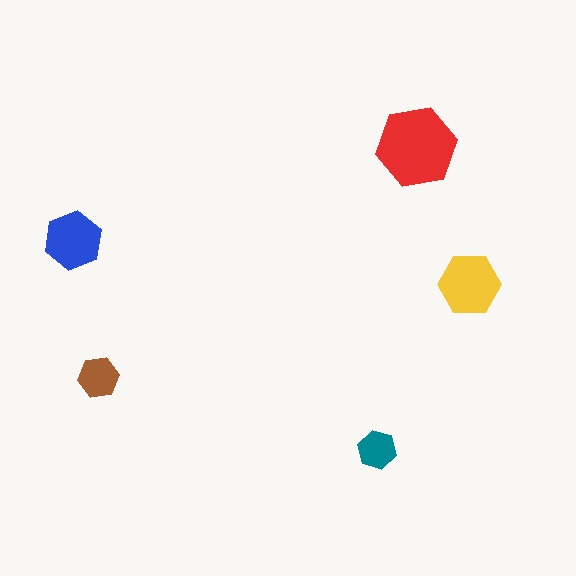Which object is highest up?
The red hexagon is topmost.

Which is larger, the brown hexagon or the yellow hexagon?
The yellow one.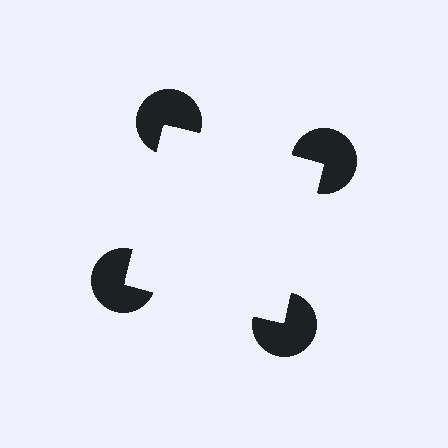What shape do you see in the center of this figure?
An illusory square — its edges are inferred from the aligned wedge cuts in the pac-man discs, not physically drawn.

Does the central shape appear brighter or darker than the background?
It typically appears slightly brighter than the background, even though no actual brightness change is drawn.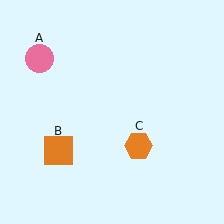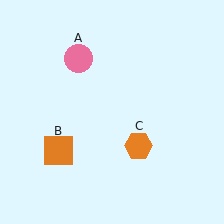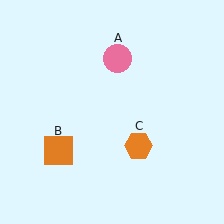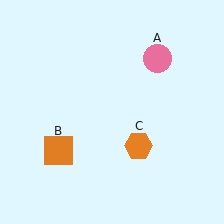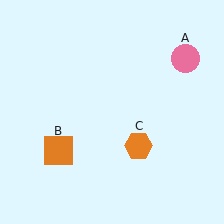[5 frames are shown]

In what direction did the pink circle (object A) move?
The pink circle (object A) moved right.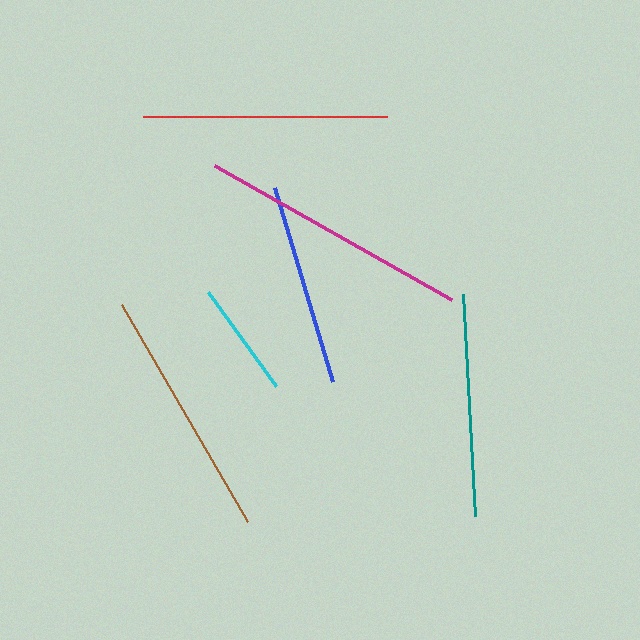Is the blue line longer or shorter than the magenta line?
The magenta line is longer than the blue line.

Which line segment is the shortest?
The cyan line is the shortest at approximately 115 pixels.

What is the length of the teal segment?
The teal segment is approximately 222 pixels long.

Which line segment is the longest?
The magenta line is the longest at approximately 272 pixels.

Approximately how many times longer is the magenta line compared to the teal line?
The magenta line is approximately 1.2 times the length of the teal line.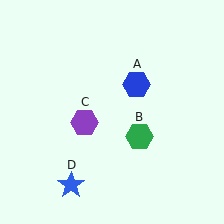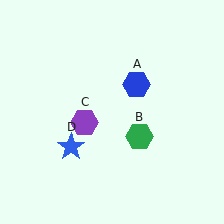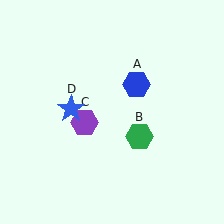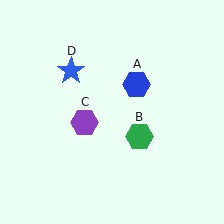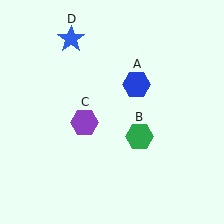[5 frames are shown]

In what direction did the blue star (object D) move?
The blue star (object D) moved up.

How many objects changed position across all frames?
1 object changed position: blue star (object D).